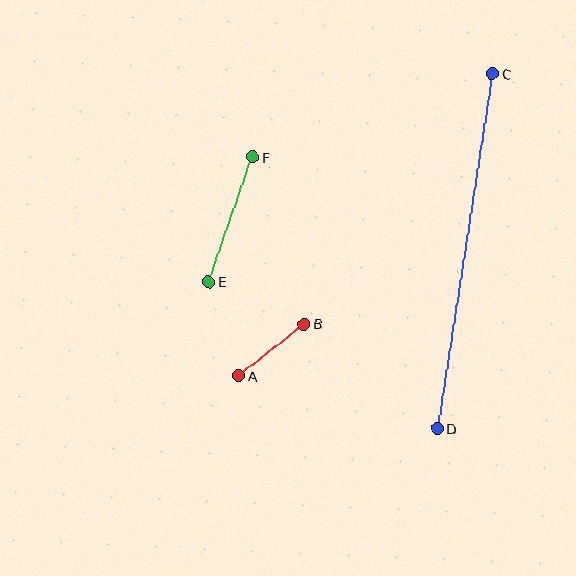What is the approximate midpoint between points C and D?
The midpoint is at approximately (465, 251) pixels.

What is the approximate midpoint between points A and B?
The midpoint is at approximately (271, 350) pixels.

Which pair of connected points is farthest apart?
Points C and D are farthest apart.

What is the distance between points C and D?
The distance is approximately 359 pixels.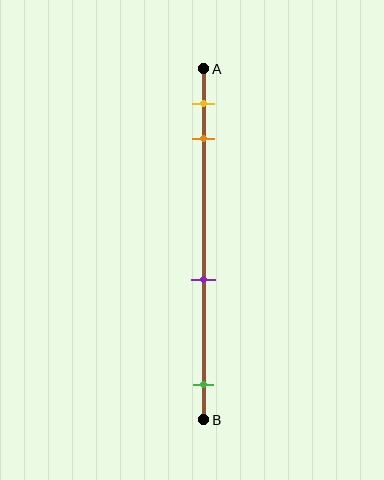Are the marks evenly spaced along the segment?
No, the marks are not evenly spaced.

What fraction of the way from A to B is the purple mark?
The purple mark is approximately 60% (0.6) of the way from A to B.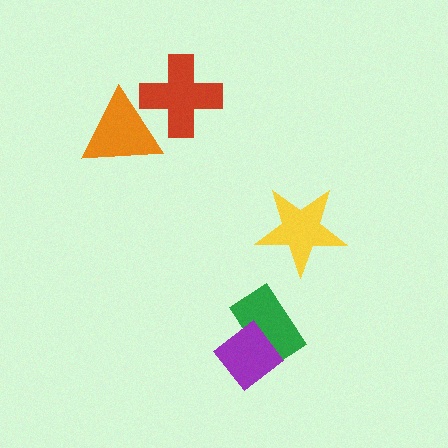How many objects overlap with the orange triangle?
1 object overlaps with the orange triangle.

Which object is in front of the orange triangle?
The red cross is in front of the orange triangle.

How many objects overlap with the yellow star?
0 objects overlap with the yellow star.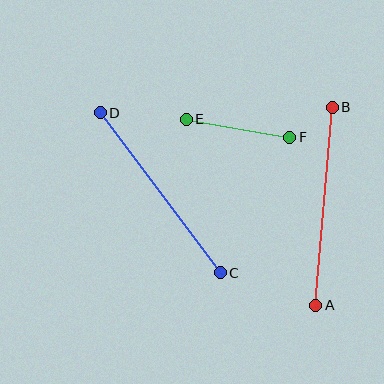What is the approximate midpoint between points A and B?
The midpoint is at approximately (324, 206) pixels.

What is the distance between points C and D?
The distance is approximately 200 pixels.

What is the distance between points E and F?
The distance is approximately 105 pixels.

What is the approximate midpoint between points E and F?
The midpoint is at approximately (238, 128) pixels.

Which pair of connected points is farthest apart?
Points C and D are farthest apart.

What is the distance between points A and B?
The distance is approximately 198 pixels.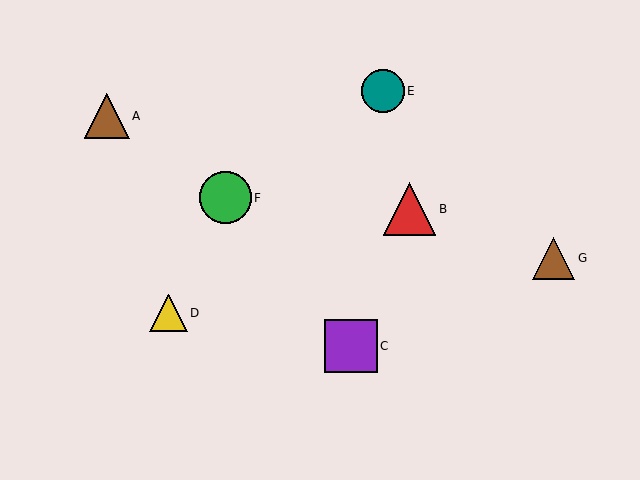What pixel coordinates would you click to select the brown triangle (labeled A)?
Click at (107, 116) to select the brown triangle A.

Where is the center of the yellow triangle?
The center of the yellow triangle is at (169, 313).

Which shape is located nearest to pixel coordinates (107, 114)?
The brown triangle (labeled A) at (107, 116) is nearest to that location.